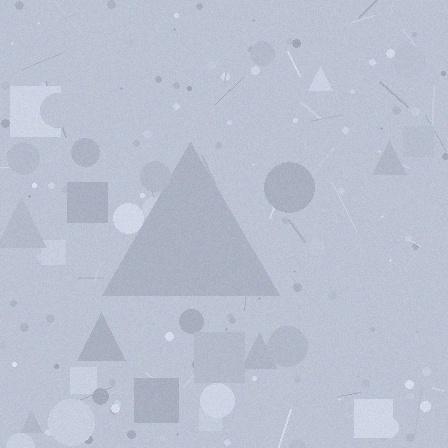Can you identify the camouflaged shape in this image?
The camouflaged shape is a triangle.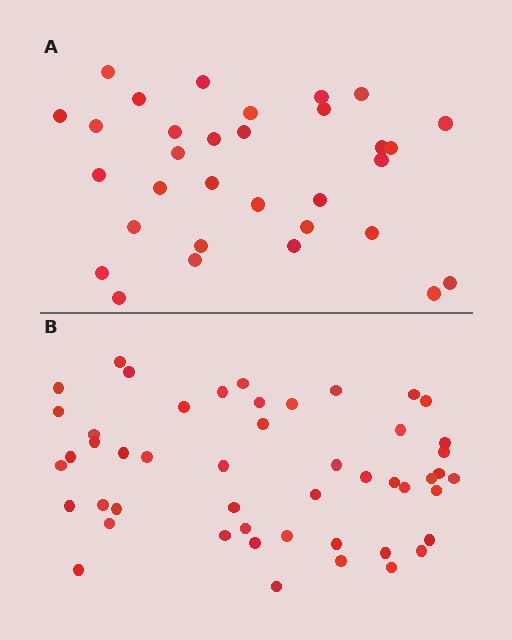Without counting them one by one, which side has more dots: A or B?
Region B (the bottom region) has more dots.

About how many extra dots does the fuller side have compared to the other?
Region B has approximately 15 more dots than region A.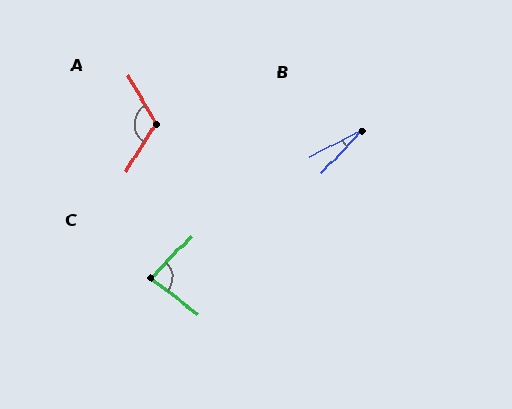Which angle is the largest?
A, at approximately 118 degrees.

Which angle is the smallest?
B, at approximately 20 degrees.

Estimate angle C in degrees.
Approximately 83 degrees.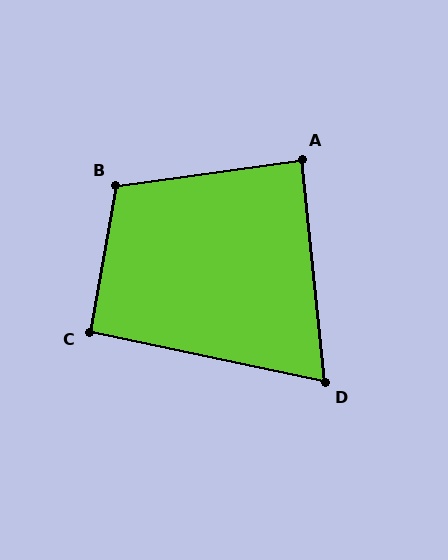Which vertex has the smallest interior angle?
D, at approximately 72 degrees.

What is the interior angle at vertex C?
Approximately 92 degrees (approximately right).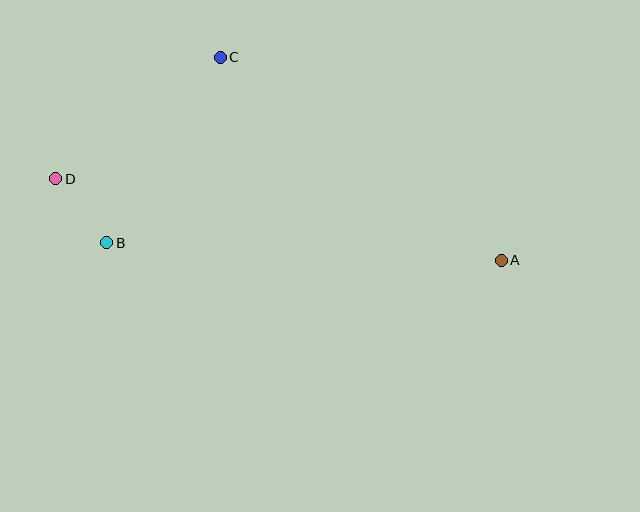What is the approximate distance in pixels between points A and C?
The distance between A and C is approximately 347 pixels.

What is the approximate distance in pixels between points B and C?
The distance between B and C is approximately 217 pixels.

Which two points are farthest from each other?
Points A and D are farthest from each other.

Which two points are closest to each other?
Points B and D are closest to each other.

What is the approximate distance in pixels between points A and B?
The distance between A and B is approximately 395 pixels.